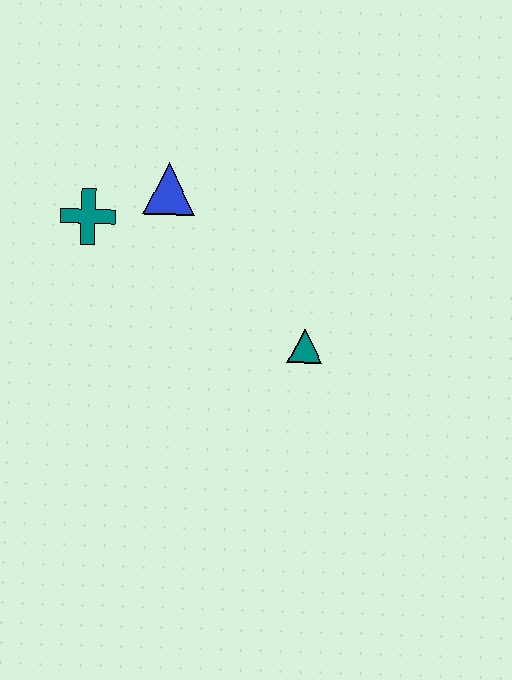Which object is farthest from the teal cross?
The teal triangle is farthest from the teal cross.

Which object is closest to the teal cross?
The blue triangle is closest to the teal cross.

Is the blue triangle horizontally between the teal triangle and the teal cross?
Yes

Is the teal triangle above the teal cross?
No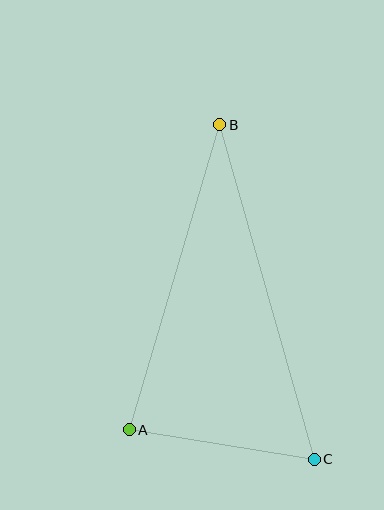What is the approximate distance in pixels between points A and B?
The distance between A and B is approximately 318 pixels.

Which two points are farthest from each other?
Points B and C are farthest from each other.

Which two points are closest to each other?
Points A and C are closest to each other.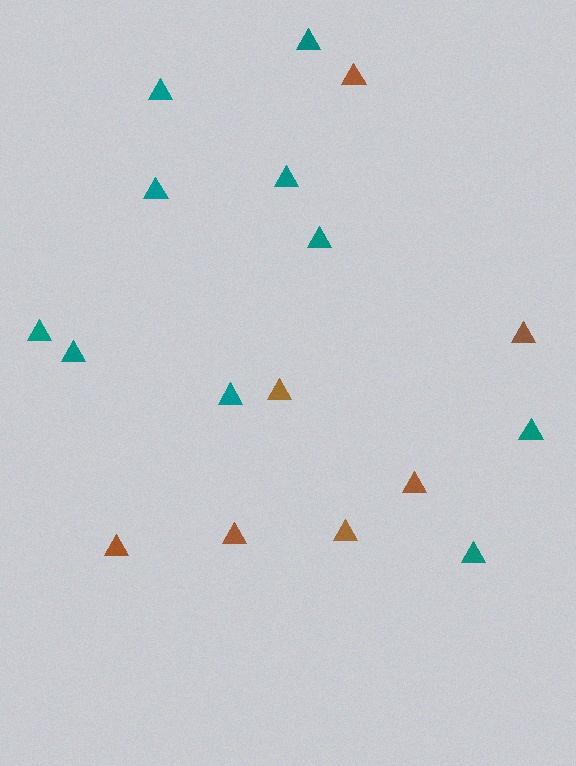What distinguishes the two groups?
There are 2 groups: one group of teal triangles (10) and one group of brown triangles (7).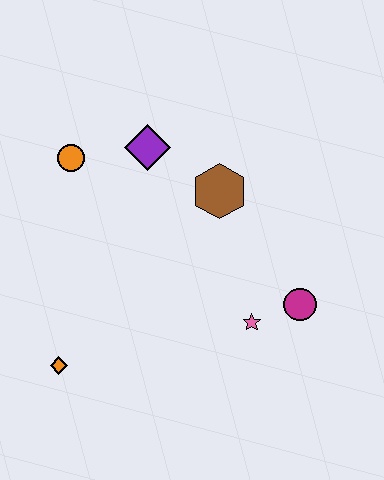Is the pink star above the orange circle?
No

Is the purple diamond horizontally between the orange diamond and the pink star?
Yes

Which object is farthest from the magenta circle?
The orange circle is farthest from the magenta circle.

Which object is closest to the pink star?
The magenta circle is closest to the pink star.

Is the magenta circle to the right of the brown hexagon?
Yes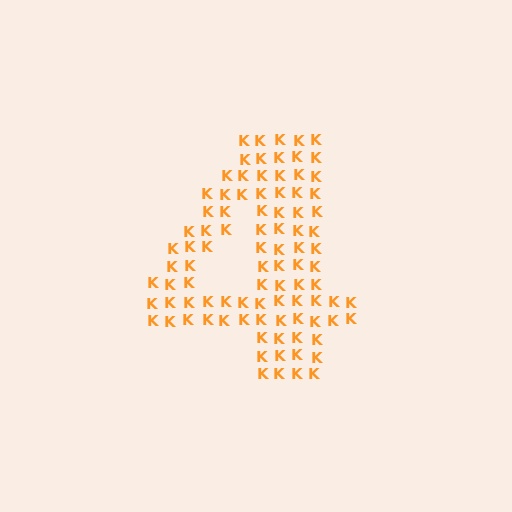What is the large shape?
The large shape is the digit 4.